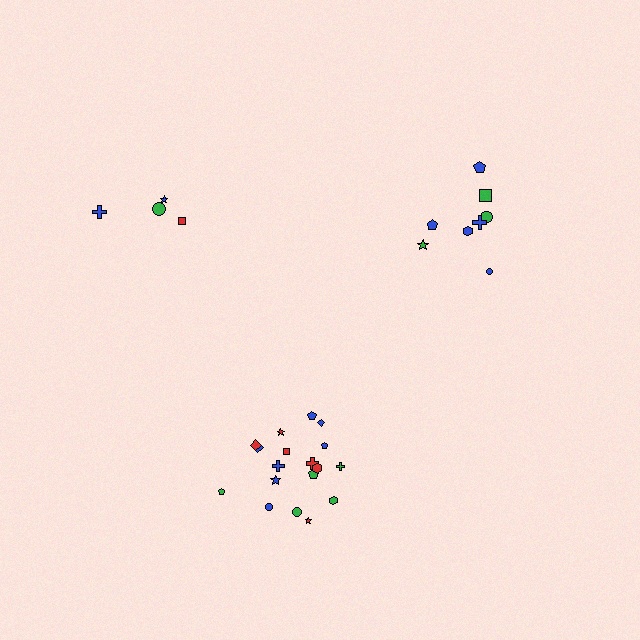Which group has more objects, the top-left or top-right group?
The top-right group.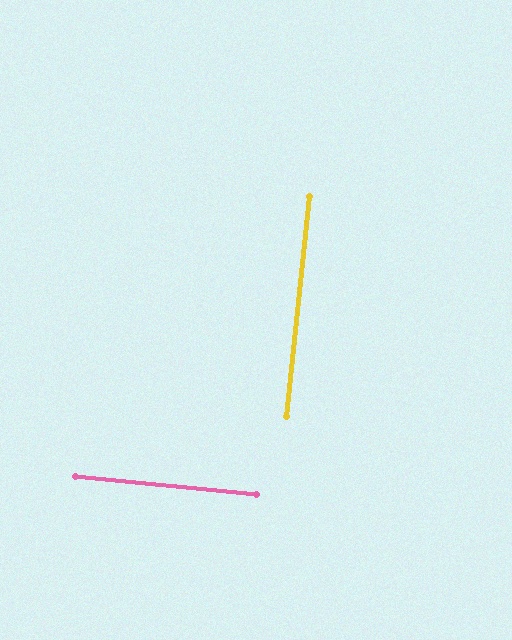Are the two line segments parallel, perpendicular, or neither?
Perpendicular — they meet at approximately 90°.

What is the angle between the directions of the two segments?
Approximately 90 degrees.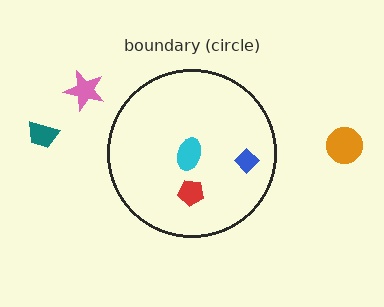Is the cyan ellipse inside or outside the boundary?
Inside.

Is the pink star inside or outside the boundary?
Outside.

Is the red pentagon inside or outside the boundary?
Inside.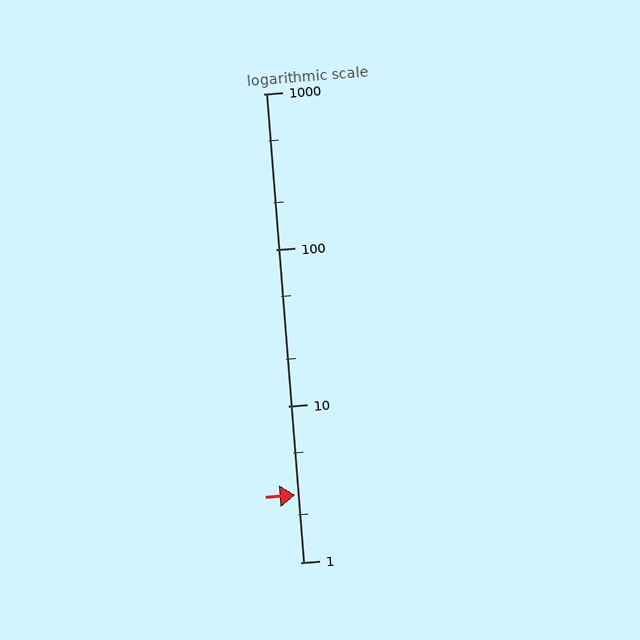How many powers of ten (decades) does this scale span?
The scale spans 3 decades, from 1 to 1000.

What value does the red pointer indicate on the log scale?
The pointer indicates approximately 2.7.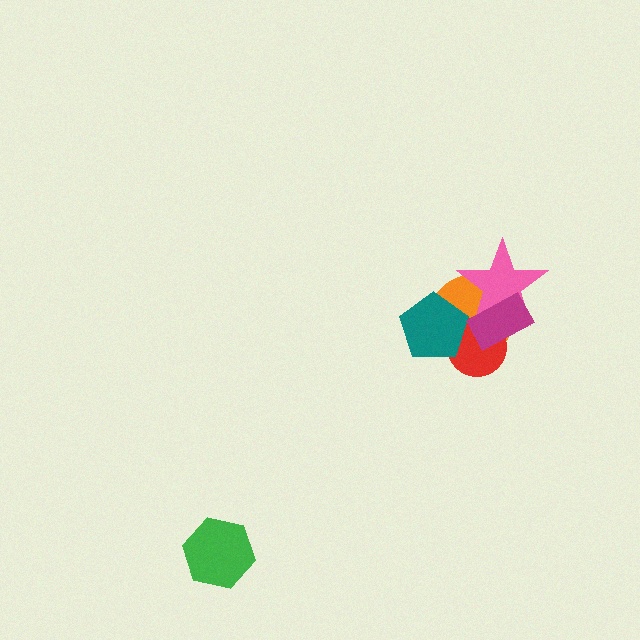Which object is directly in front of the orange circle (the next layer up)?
The red circle is directly in front of the orange circle.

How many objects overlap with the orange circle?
4 objects overlap with the orange circle.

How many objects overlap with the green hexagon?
0 objects overlap with the green hexagon.